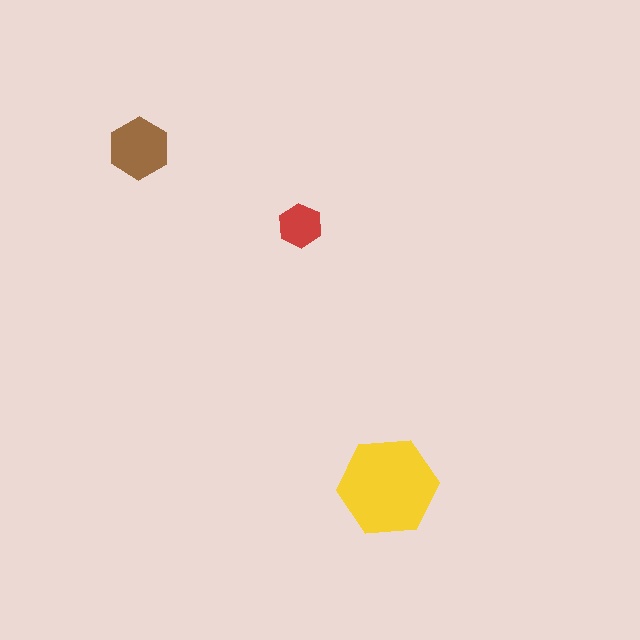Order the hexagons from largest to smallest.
the yellow one, the brown one, the red one.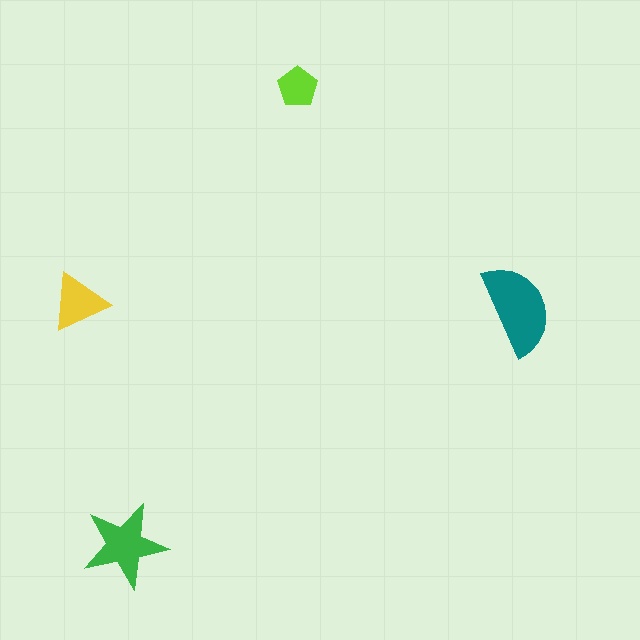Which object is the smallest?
The lime pentagon.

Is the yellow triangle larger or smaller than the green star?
Smaller.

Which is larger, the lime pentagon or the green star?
The green star.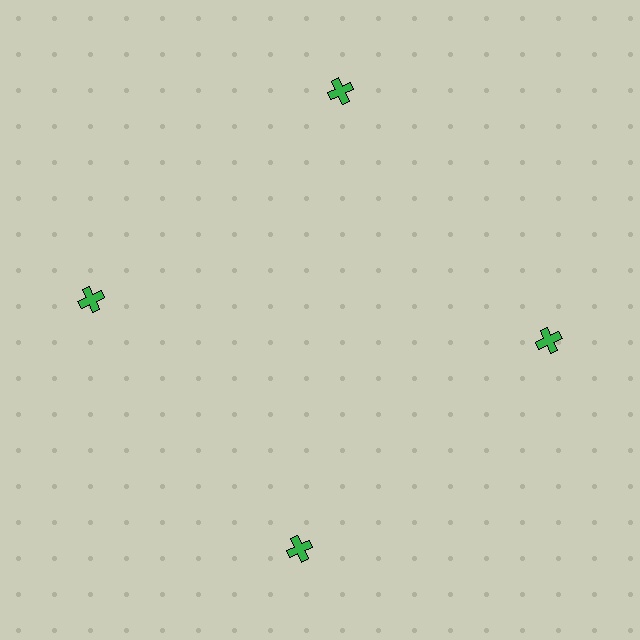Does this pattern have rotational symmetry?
Yes, this pattern has 4-fold rotational symmetry. It looks the same after rotating 90 degrees around the center.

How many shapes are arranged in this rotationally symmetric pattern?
There are 4 shapes, arranged in 4 groups of 1.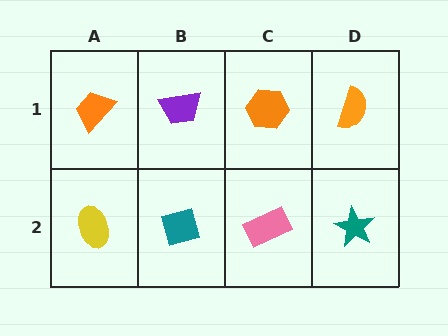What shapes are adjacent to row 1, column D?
A teal star (row 2, column D), an orange hexagon (row 1, column C).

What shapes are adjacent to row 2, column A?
An orange trapezoid (row 1, column A), a teal square (row 2, column B).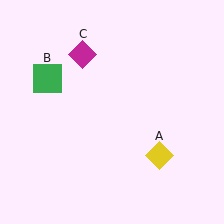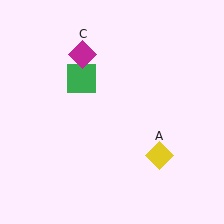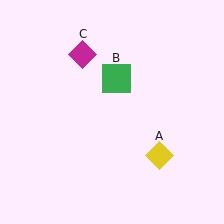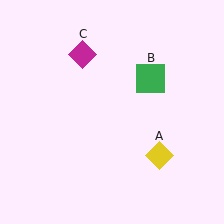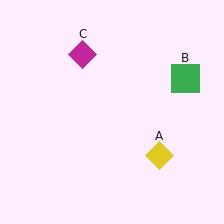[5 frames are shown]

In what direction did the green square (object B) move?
The green square (object B) moved right.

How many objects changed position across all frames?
1 object changed position: green square (object B).